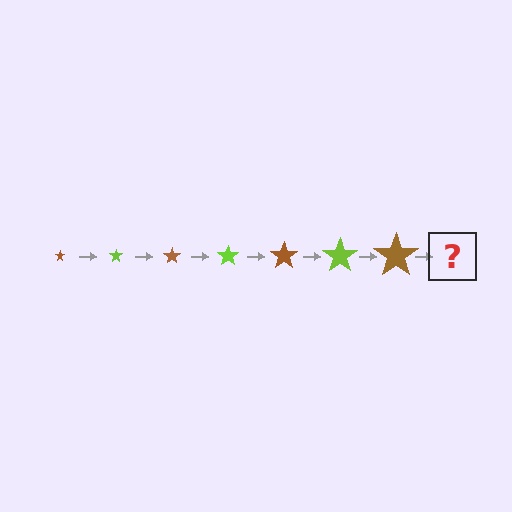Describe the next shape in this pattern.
It should be a lime star, larger than the previous one.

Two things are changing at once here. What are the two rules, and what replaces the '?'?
The two rules are that the star grows larger each step and the color cycles through brown and lime. The '?' should be a lime star, larger than the previous one.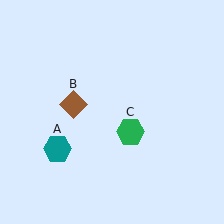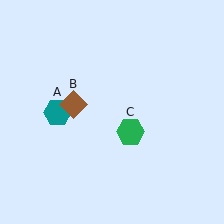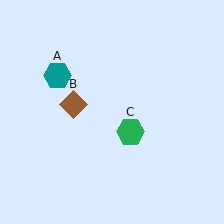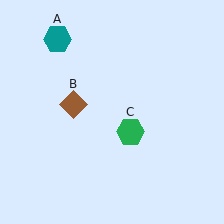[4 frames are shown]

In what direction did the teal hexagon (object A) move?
The teal hexagon (object A) moved up.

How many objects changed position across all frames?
1 object changed position: teal hexagon (object A).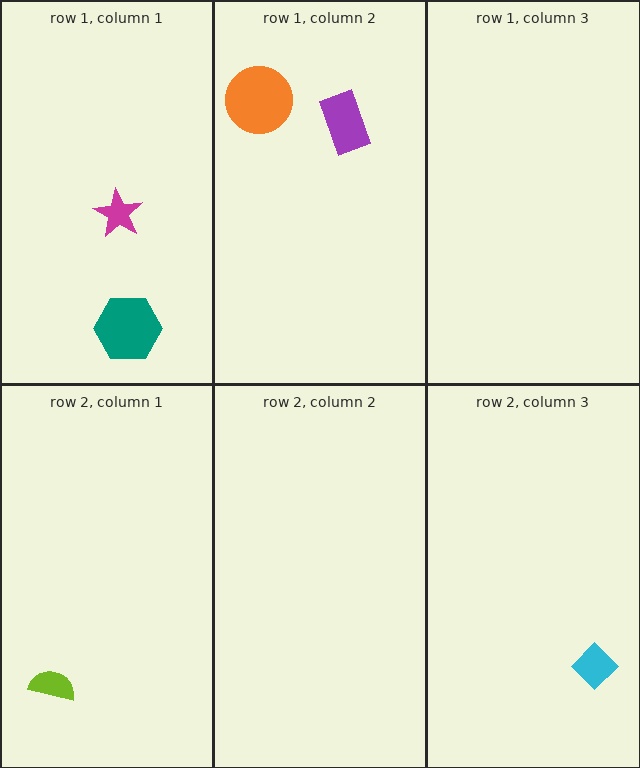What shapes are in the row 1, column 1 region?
The magenta star, the teal hexagon.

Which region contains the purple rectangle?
The row 1, column 2 region.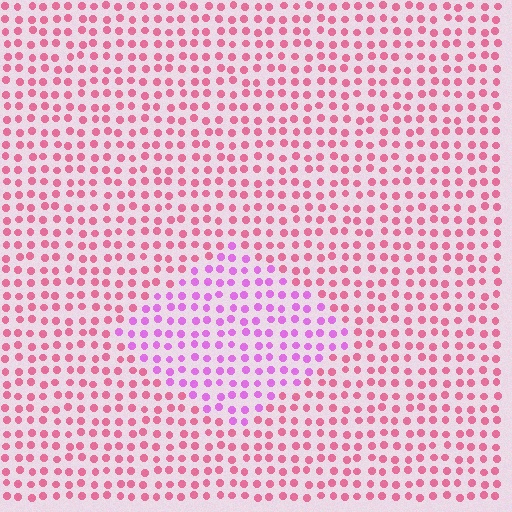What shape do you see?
I see a diamond.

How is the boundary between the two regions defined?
The boundary is defined purely by a slight shift in hue (about 40 degrees). Spacing, size, and orientation are identical on both sides.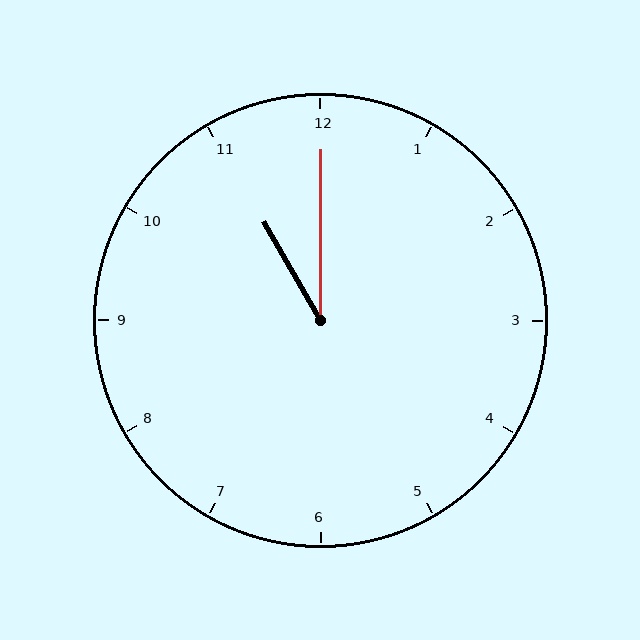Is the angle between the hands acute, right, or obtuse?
It is acute.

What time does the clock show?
11:00.